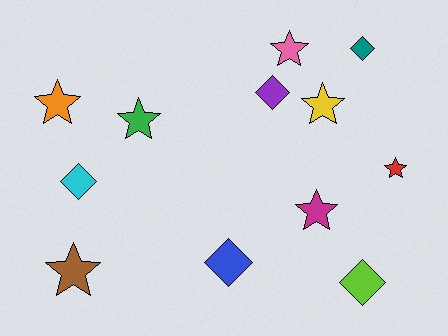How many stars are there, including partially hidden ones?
There are 7 stars.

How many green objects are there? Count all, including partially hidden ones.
There is 1 green object.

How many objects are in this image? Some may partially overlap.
There are 12 objects.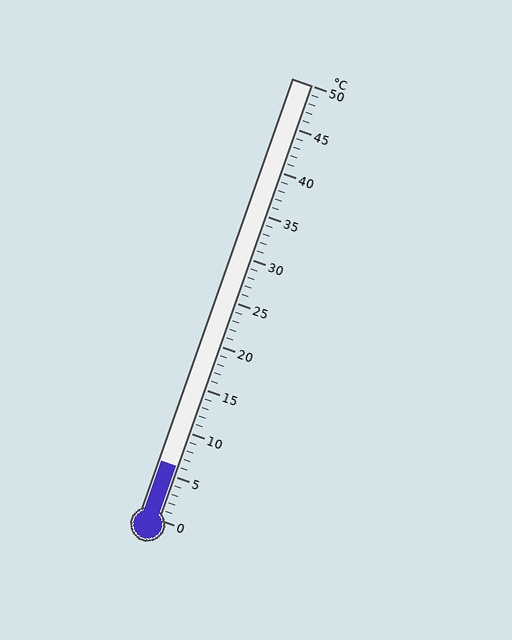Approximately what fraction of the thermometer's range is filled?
The thermometer is filled to approximately 10% of its range.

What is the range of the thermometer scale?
The thermometer scale ranges from 0°C to 50°C.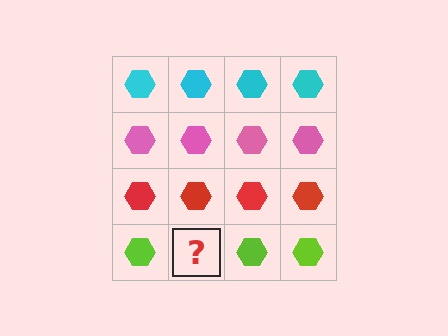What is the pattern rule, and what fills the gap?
The rule is that each row has a consistent color. The gap should be filled with a lime hexagon.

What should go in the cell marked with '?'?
The missing cell should contain a lime hexagon.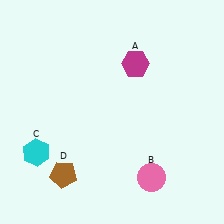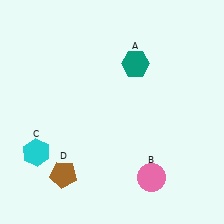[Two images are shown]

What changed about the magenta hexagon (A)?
In Image 1, A is magenta. In Image 2, it changed to teal.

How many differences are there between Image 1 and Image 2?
There is 1 difference between the two images.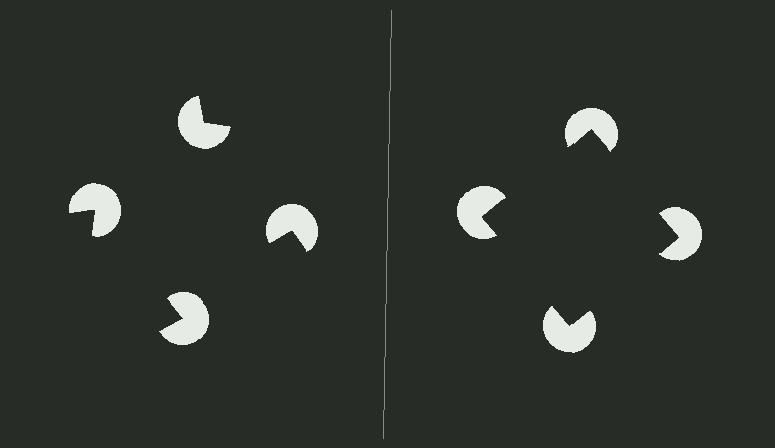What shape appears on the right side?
An illusory square.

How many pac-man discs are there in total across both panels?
8 — 4 on each side.